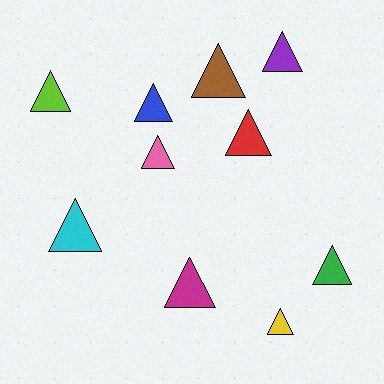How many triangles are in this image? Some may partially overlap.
There are 10 triangles.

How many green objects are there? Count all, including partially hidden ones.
There is 1 green object.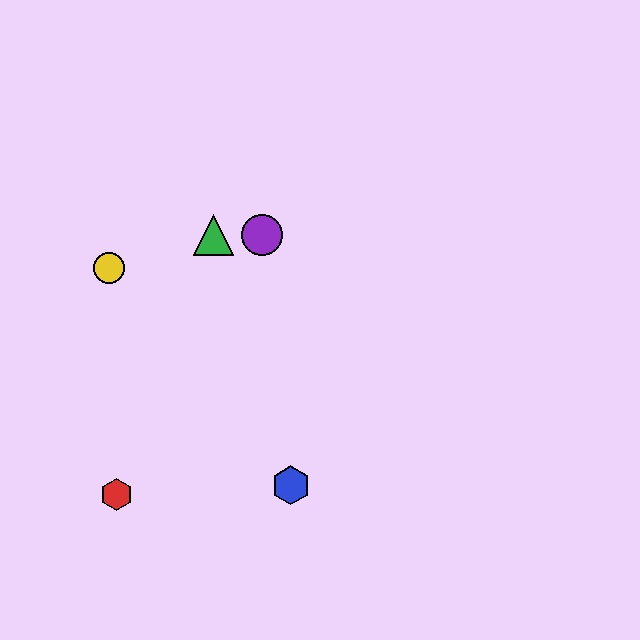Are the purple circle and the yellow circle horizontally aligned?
No, the purple circle is at y≈235 and the yellow circle is at y≈268.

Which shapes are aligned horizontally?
The green triangle, the purple circle are aligned horizontally.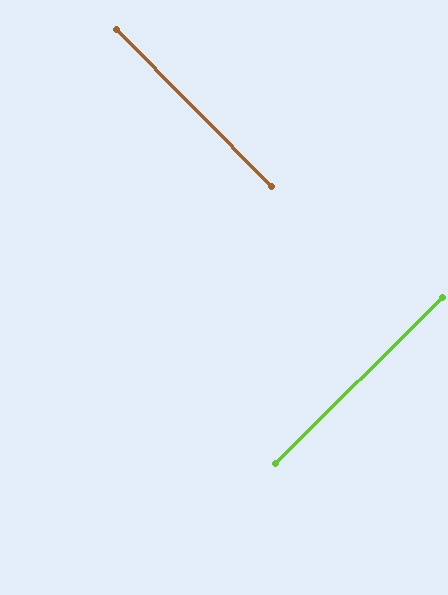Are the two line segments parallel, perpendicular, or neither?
Perpendicular — they meet at approximately 90°.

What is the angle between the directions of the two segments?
Approximately 90 degrees.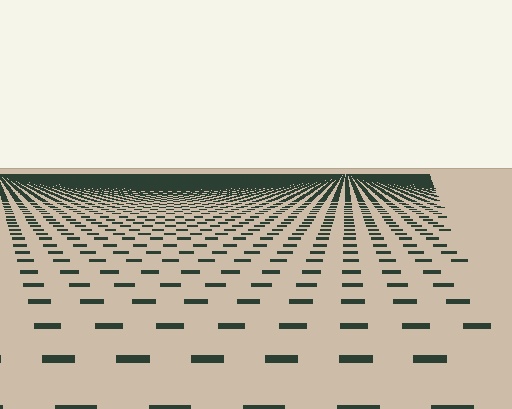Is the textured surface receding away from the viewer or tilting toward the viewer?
The surface is receding away from the viewer. Texture elements get smaller and denser toward the top.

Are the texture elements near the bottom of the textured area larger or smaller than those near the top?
Larger. Near the bottom, elements are closer to the viewer and appear at a bigger on-screen size.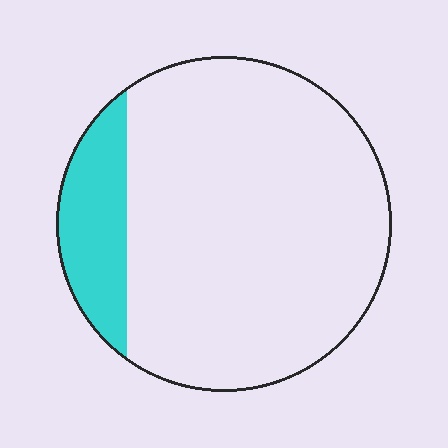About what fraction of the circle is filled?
About one sixth (1/6).